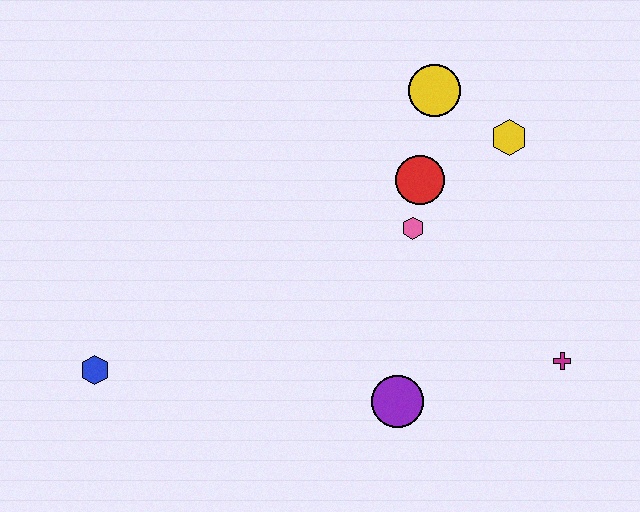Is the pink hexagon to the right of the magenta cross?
No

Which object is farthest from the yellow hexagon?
The blue hexagon is farthest from the yellow hexagon.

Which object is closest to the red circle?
The pink hexagon is closest to the red circle.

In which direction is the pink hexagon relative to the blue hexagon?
The pink hexagon is to the right of the blue hexagon.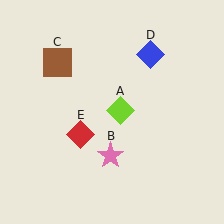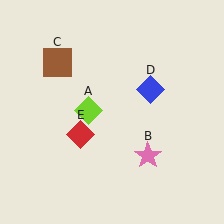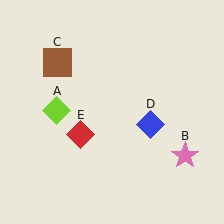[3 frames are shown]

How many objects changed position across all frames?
3 objects changed position: lime diamond (object A), pink star (object B), blue diamond (object D).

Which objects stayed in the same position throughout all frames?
Brown square (object C) and red diamond (object E) remained stationary.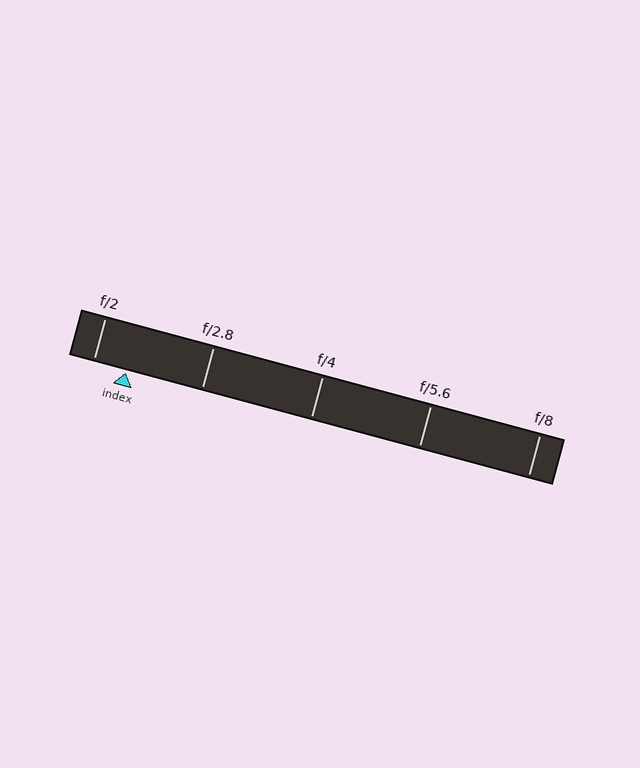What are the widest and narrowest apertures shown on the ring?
The widest aperture shown is f/2 and the narrowest is f/8.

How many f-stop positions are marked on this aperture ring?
There are 5 f-stop positions marked.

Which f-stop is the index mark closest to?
The index mark is closest to f/2.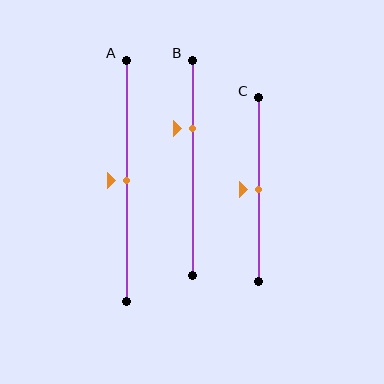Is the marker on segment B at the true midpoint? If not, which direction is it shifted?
No, the marker on segment B is shifted upward by about 18% of the segment length.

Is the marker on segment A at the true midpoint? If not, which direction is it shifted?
Yes, the marker on segment A is at the true midpoint.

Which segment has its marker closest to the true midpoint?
Segment A has its marker closest to the true midpoint.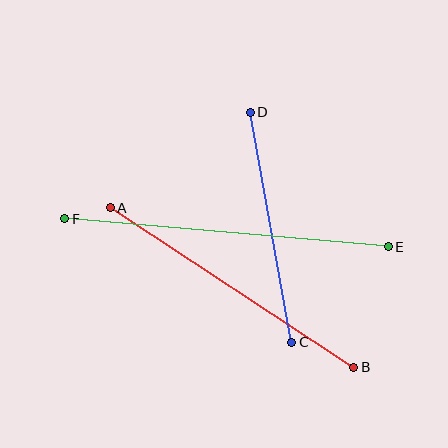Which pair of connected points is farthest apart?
Points E and F are farthest apart.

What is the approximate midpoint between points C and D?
The midpoint is at approximately (271, 227) pixels.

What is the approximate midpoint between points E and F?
The midpoint is at approximately (227, 233) pixels.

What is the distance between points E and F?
The distance is approximately 325 pixels.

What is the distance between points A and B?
The distance is approximately 291 pixels.